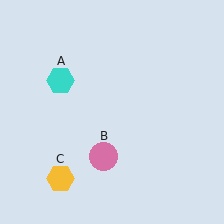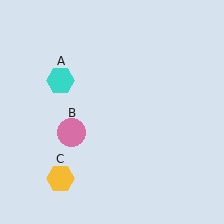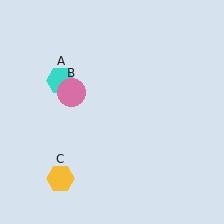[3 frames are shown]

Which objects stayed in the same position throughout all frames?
Cyan hexagon (object A) and yellow hexagon (object C) remained stationary.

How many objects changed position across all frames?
1 object changed position: pink circle (object B).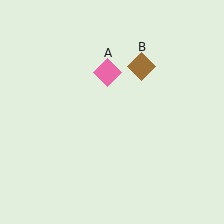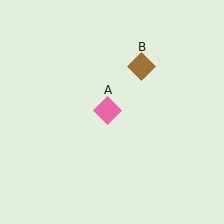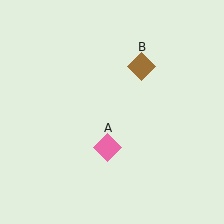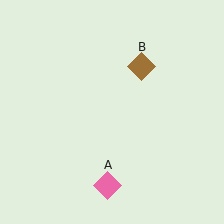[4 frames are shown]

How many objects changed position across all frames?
1 object changed position: pink diamond (object A).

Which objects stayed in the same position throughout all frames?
Brown diamond (object B) remained stationary.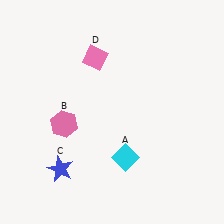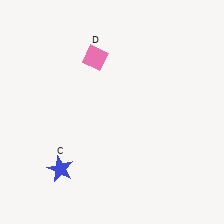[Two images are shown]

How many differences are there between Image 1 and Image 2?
There are 2 differences between the two images.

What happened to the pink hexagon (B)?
The pink hexagon (B) was removed in Image 2. It was in the bottom-left area of Image 1.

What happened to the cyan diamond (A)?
The cyan diamond (A) was removed in Image 2. It was in the bottom-right area of Image 1.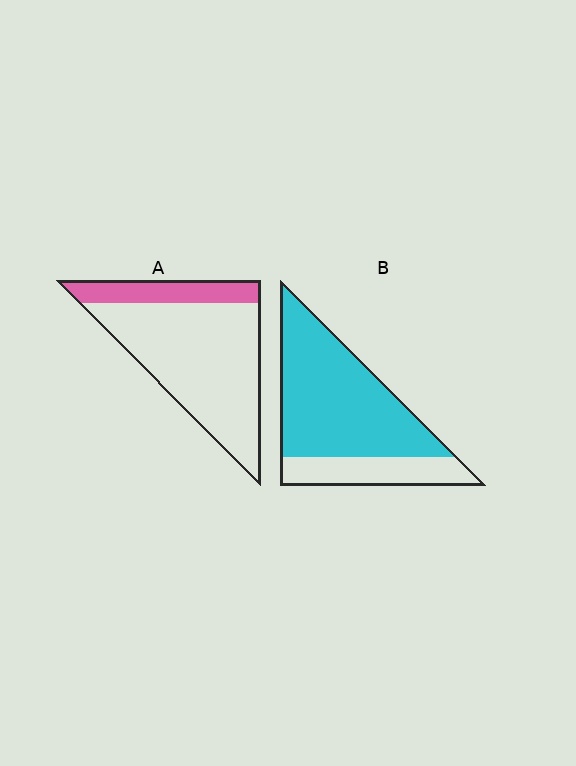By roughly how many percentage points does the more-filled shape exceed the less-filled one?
By roughly 55 percentage points (B over A).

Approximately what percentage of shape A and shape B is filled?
A is approximately 20% and B is approximately 75%.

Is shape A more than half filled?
No.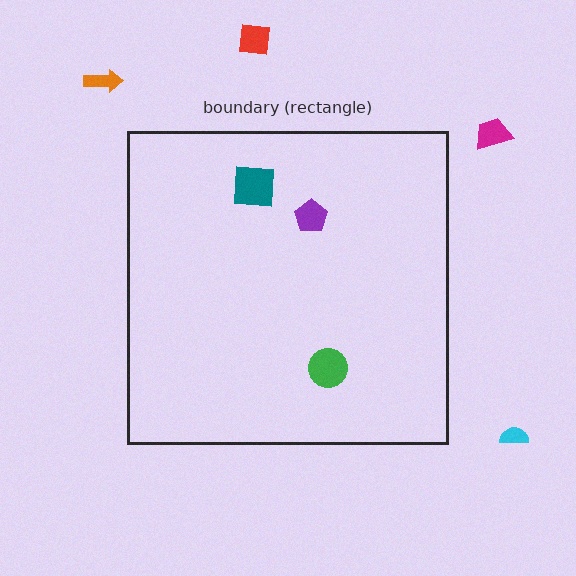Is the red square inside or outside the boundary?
Outside.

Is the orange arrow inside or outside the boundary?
Outside.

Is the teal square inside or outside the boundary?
Inside.